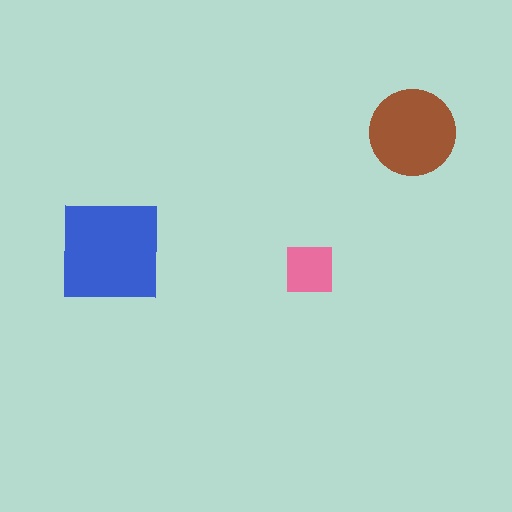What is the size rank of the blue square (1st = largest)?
1st.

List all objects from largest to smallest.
The blue square, the brown circle, the pink square.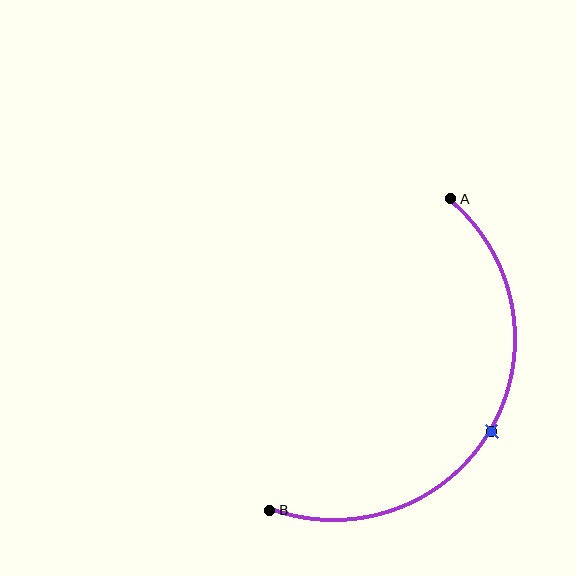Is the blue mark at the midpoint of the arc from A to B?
Yes. The blue mark lies on the arc at equal arc-length from both A and B — it is the arc midpoint.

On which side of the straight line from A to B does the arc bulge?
The arc bulges to the right of the straight line connecting A and B.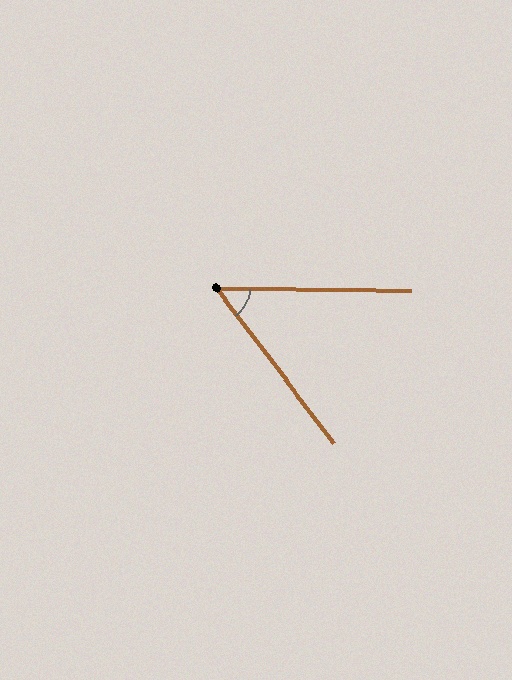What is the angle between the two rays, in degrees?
Approximately 52 degrees.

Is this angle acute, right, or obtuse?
It is acute.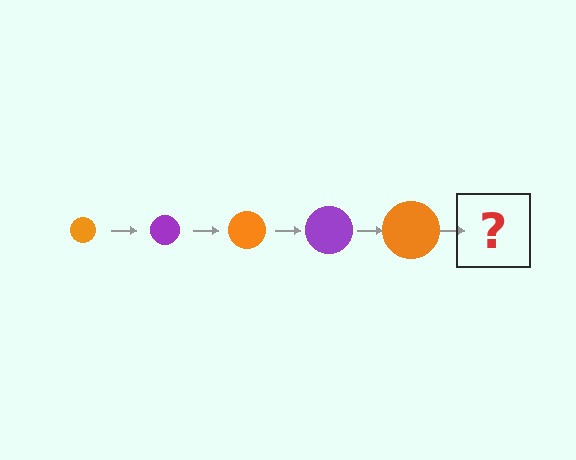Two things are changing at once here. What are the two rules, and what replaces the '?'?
The two rules are that the circle grows larger each step and the color cycles through orange and purple. The '?' should be a purple circle, larger than the previous one.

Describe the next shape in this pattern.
It should be a purple circle, larger than the previous one.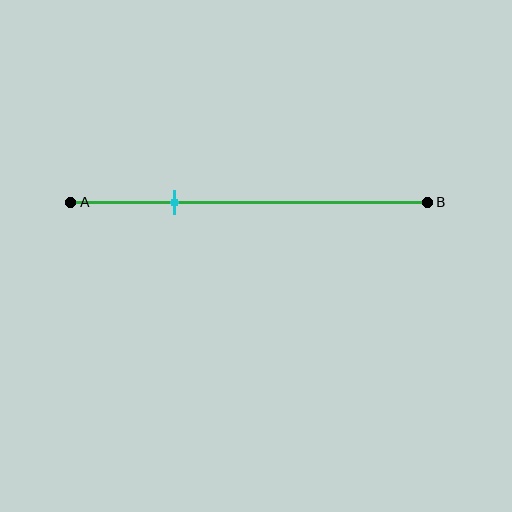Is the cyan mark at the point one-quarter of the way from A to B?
No, the mark is at about 30% from A, not at the 25% one-quarter point.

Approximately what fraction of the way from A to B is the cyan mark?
The cyan mark is approximately 30% of the way from A to B.